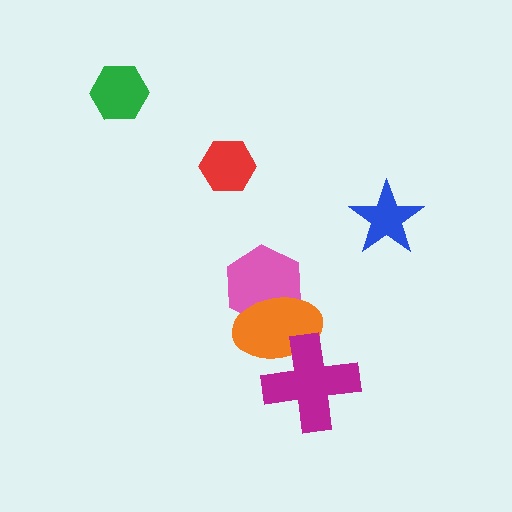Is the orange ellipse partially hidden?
Yes, it is partially covered by another shape.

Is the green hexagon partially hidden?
No, no other shape covers it.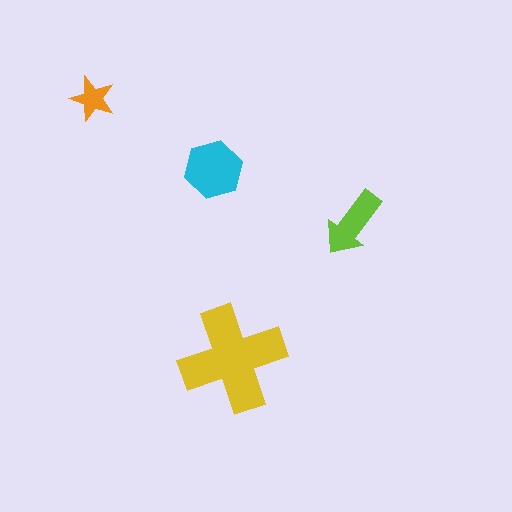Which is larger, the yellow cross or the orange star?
The yellow cross.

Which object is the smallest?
The orange star.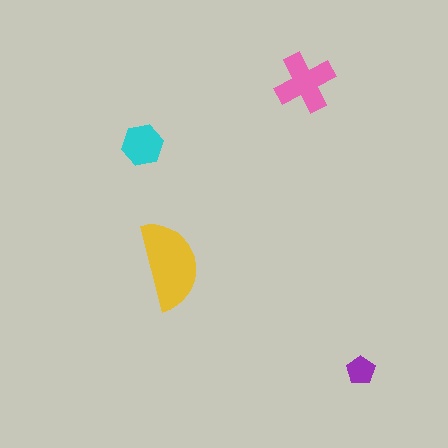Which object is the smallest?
The purple pentagon.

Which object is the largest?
The yellow semicircle.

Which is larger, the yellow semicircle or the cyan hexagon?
The yellow semicircle.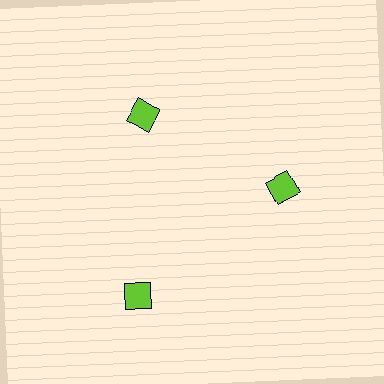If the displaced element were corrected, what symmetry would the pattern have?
It would have 3-fold rotational symmetry — the pattern would map onto itself every 120 degrees.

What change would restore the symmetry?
The symmetry would be restored by moving it inward, back onto the ring so that all 3 squares sit at equal angles and equal distance from the center.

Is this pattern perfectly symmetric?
No. The 3 lime squares are arranged in a ring, but one element near the 7 o'clock position is pushed outward from the center, breaking the 3-fold rotational symmetry.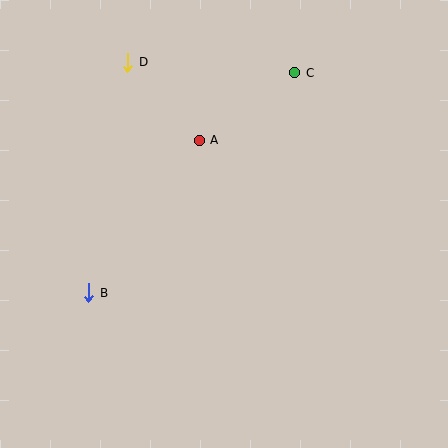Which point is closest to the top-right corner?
Point C is closest to the top-right corner.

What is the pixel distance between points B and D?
The distance between B and D is 234 pixels.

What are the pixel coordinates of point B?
Point B is at (89, 293).